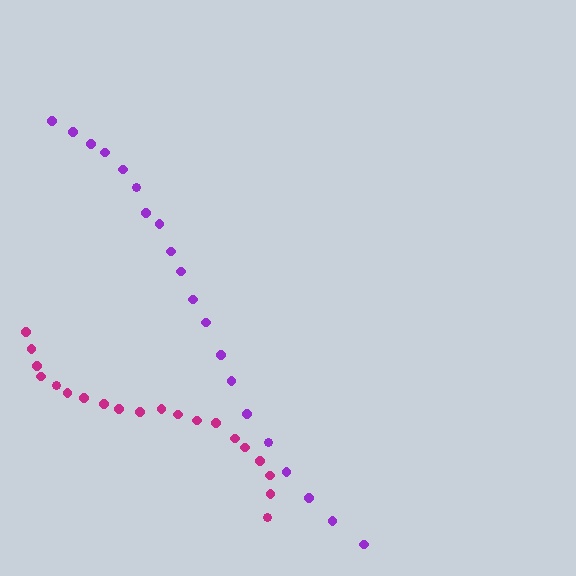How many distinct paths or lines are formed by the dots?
There are 2 distinct paths.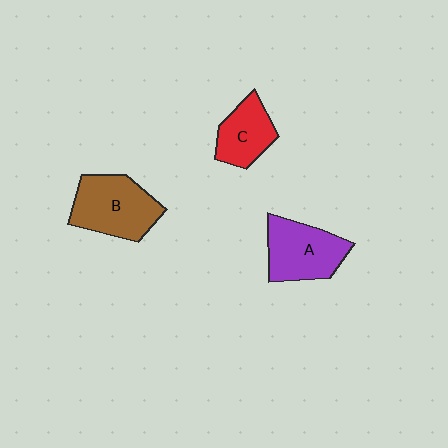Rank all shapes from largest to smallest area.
From largest to smallest: B (brown), A (purple), C (red).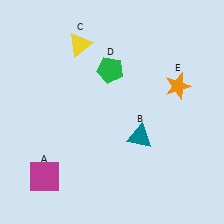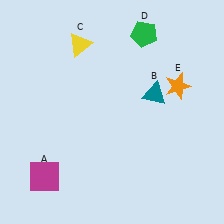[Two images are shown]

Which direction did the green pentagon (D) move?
The green pentagon (D) moved up.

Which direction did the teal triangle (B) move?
The teal triangle (B) moved up.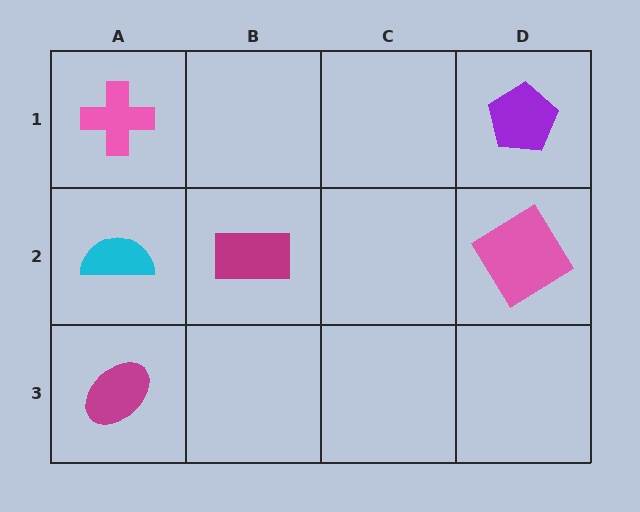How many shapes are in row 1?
2 shapes.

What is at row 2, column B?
A magenta rectangle.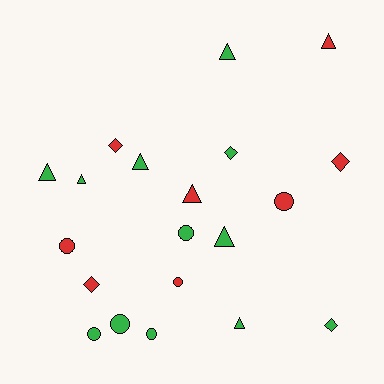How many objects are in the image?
There are 20 objects.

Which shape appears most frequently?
Triangle, with 8 objects.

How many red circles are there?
There are 3 red circles.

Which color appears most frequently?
Green, with 12 objects.